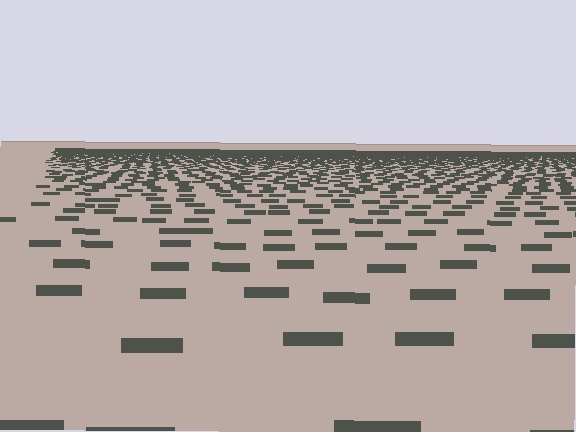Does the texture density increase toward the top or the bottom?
Density increases toward the top.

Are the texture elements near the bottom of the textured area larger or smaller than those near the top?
Larger. Near the bottom, elements are closer to the viewer and appear at a bigger on-screen size.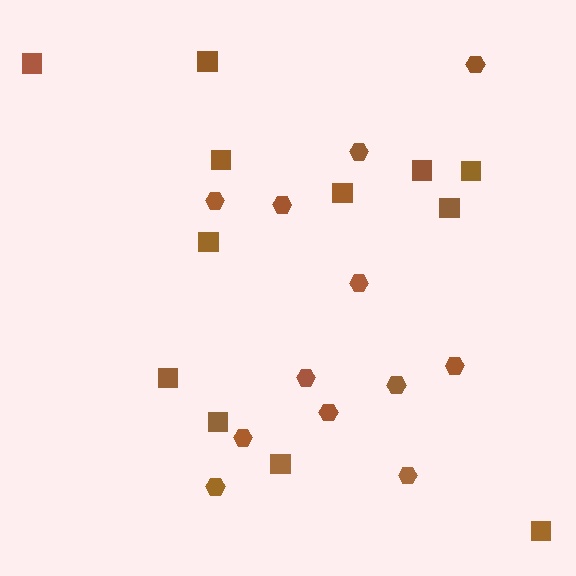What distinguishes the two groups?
There are 2 groups: one group of squares (12) and one group of hexagons (12).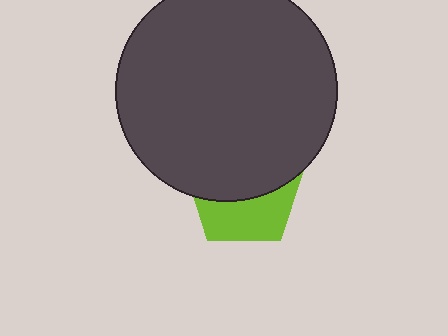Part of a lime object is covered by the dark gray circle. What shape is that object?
It is a pentagon.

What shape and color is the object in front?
The object in front is a dark gray circle.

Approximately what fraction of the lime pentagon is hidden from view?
Roughly 57% of the lime pentagon is hidden behind the dark gray circle.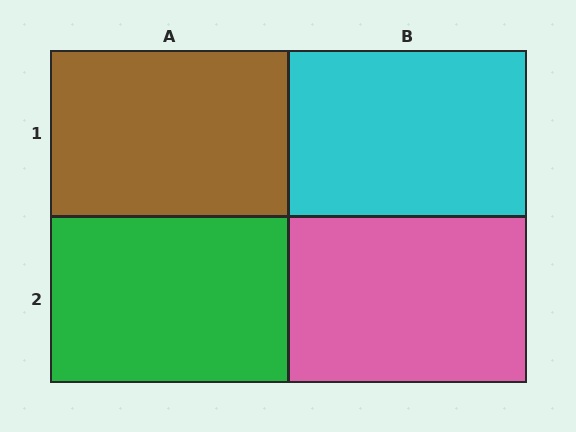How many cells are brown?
1 cell is brown.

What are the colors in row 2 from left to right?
Green, pink.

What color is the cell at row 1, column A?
Brown.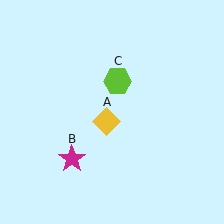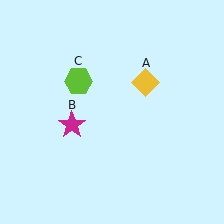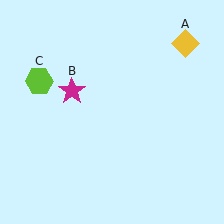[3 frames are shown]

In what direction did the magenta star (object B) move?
The magenta star (object B) moved up.